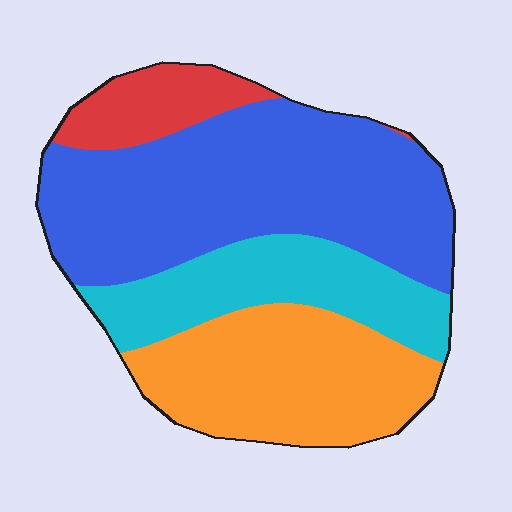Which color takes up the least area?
Red, at roughly 10%.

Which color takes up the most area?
Blue, at roughly 45%.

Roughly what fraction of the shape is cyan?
Cyan covers 20% of the shape.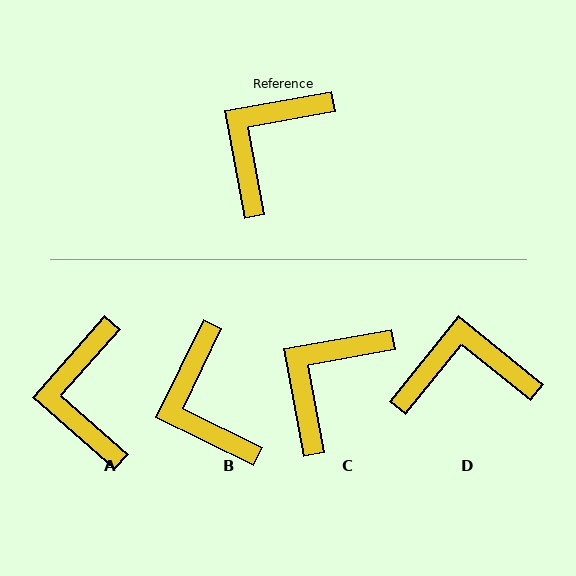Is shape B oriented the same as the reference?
No, it is off by about 54 degrees.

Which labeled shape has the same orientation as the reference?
C.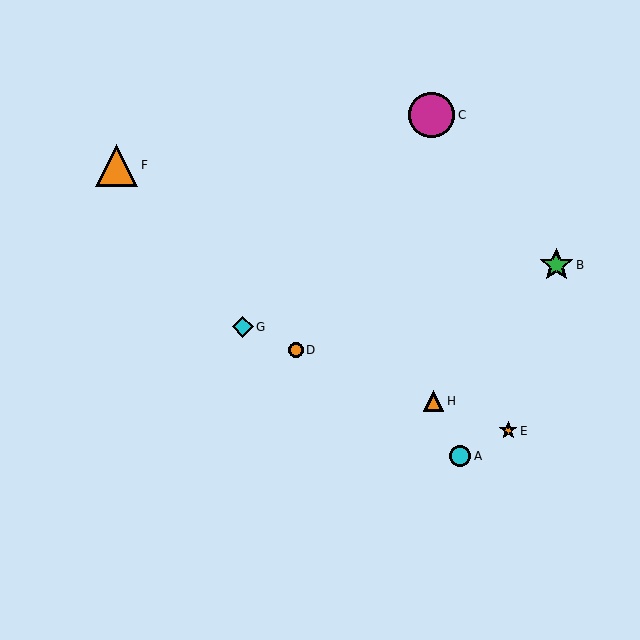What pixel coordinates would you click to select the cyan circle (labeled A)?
Click at (460, 456) to select the cyan circle A.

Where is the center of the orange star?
The center of the orange star is at (508, 431).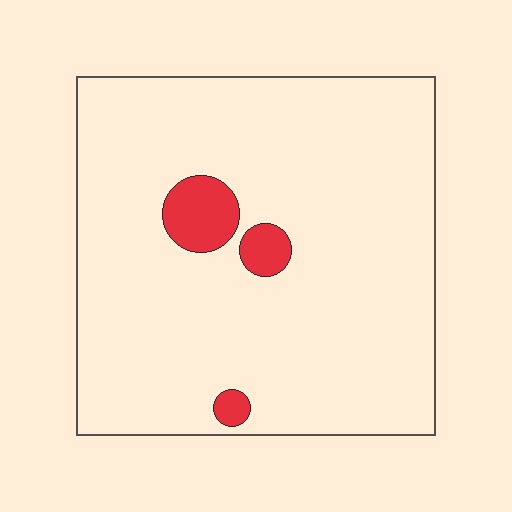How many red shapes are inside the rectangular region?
3.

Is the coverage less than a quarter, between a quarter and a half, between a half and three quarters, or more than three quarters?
Less than a quarter.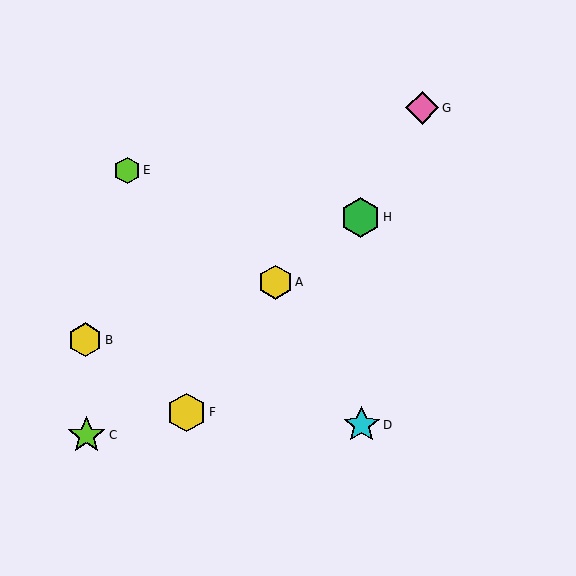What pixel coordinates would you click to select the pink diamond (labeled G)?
Click at (422, 108) to select the pink diamond G.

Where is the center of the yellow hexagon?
The center of the yellow hexagon is at (85, 340).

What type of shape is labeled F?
Shape F is a yellow hexagon.